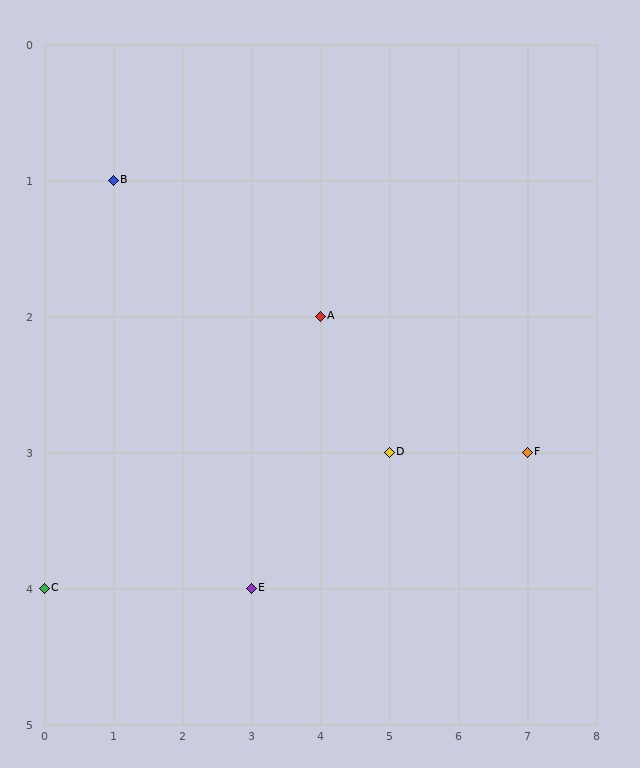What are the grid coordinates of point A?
Point A is at grid coordinates (4, 2).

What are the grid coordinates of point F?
Point F is at grid coordinates (7, 3).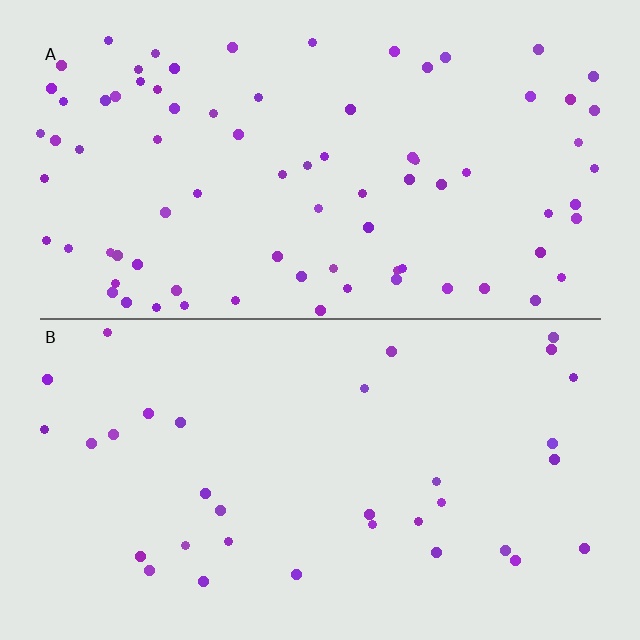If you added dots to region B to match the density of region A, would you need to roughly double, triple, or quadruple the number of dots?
Approximately double.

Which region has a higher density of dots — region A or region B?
A (the top).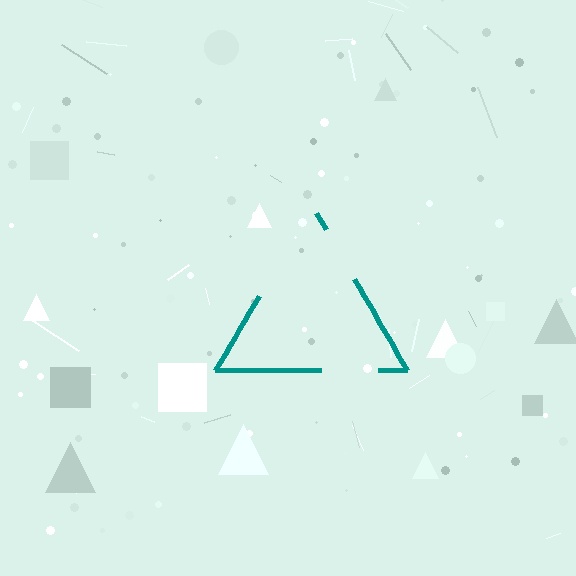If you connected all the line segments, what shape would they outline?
They would outline a triangle.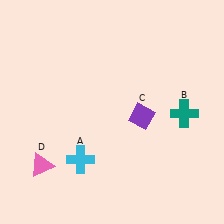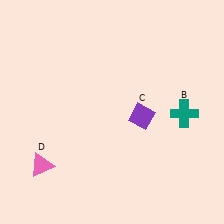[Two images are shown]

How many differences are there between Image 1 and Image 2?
There is 1 difference between the two images.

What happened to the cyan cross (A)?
The cyan cross (A) was removed in Image 2. It was in the bottom-left area of Image 1.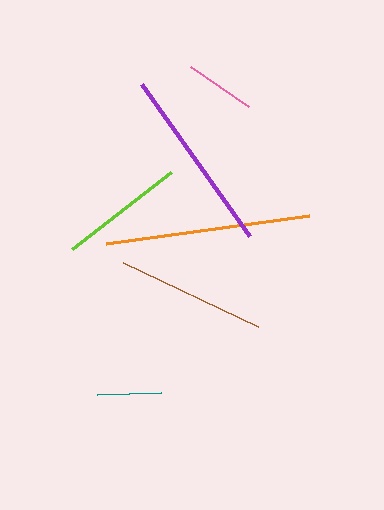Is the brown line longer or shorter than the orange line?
The orange line is longer than the brown line.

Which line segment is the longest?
The orange line is the longest at approximately 204 pixels.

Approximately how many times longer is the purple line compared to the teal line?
The purple line is approximately 2.9 times the length of the teal line.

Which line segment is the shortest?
The teal line is the shortest at approximately 65 pixels.